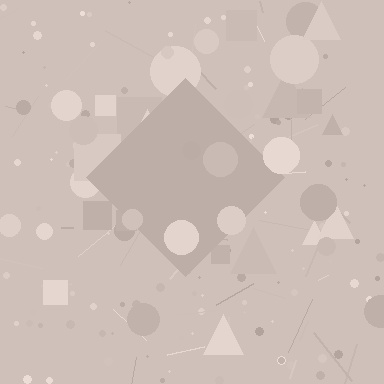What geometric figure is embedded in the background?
A diamond is embedded in the background.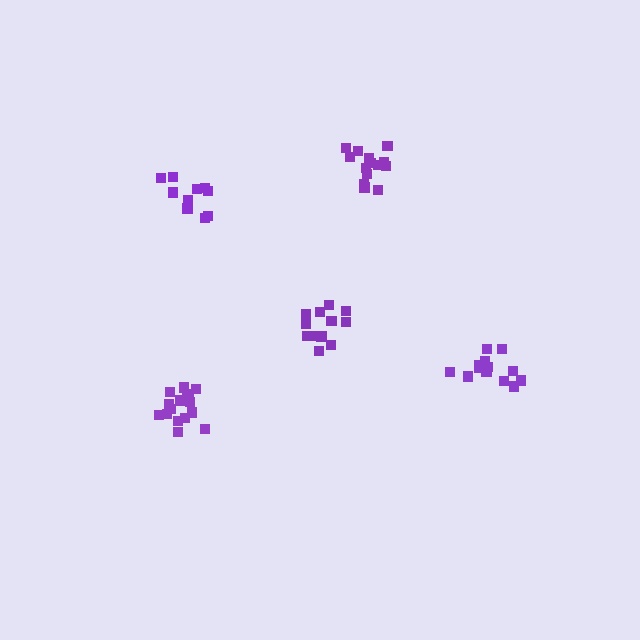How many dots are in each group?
Group 1: 10 dots, Group 2: 14 dots, Group 3: 14 dots, Group 4: 16 dots, Group 5: 13 dots (67 total).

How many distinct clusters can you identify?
There are 5 distinct clusters.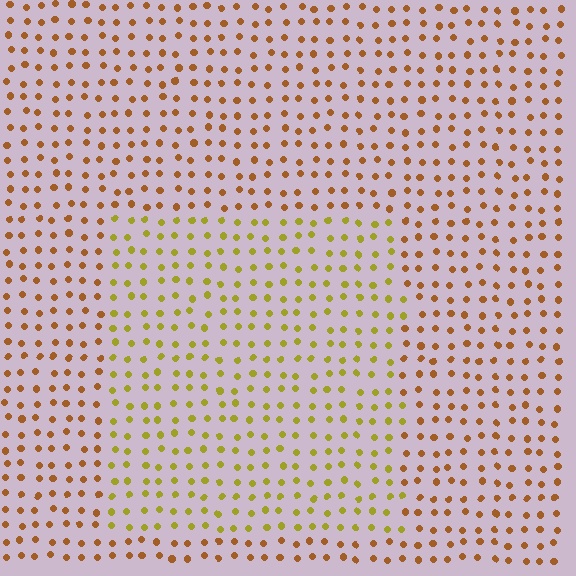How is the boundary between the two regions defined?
The boundary is defined purely by a slight shift in hue (about 36 degrees). Spacing, size, and orientation are identical on both sides.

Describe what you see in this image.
The image is filled with small brown elements in a uniform arrangement. A rectangle-shaped region is visible where the elements are tinted to a slightly different hue, forming a subtle color boundary.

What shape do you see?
I see a rectangle.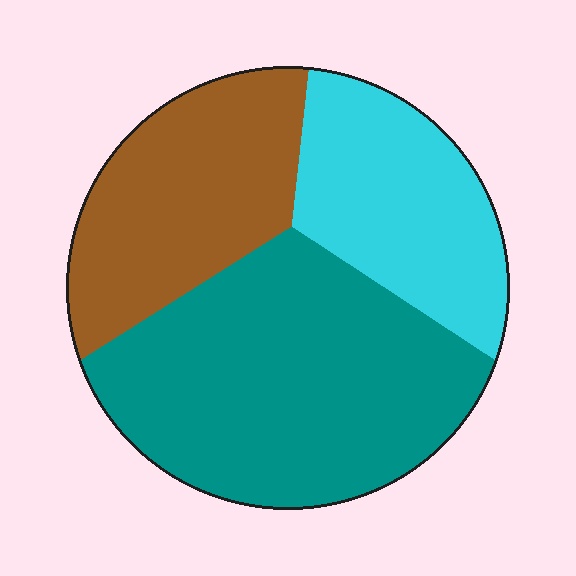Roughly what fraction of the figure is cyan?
Cyan takes up about one quarter (1/4) of the figure.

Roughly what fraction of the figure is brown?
Brown covers 28% of the figure.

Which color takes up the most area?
Teal, at roughly 50%.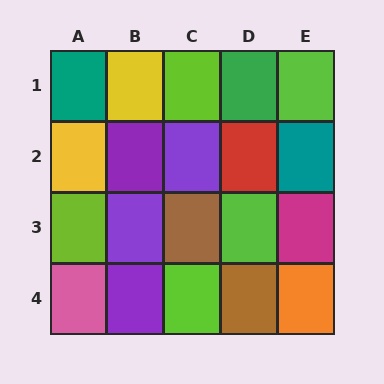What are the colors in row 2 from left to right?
Yellow, purple, purple, red, teal.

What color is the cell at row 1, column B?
Yellow.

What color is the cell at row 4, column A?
Pink.